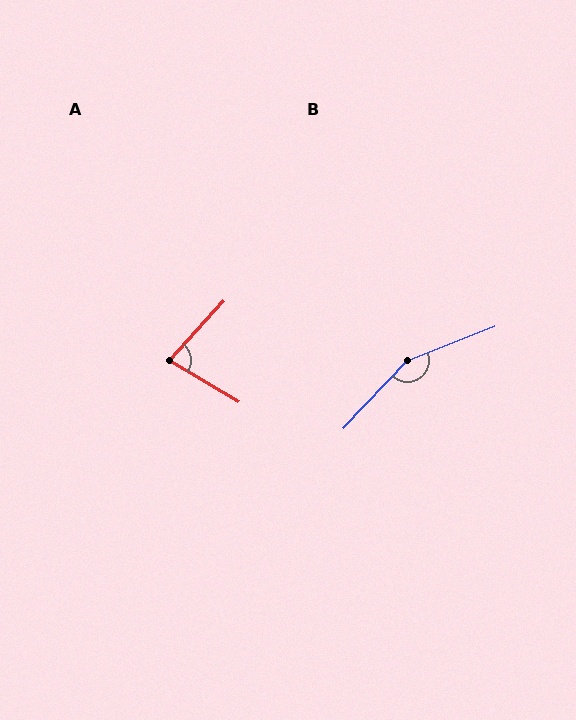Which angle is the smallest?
A, at approximately 78 degrees.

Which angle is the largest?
B, at approximately 155 degrees.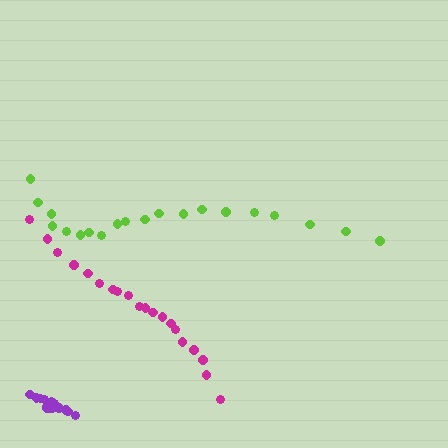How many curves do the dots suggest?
There are 3 distinct paths.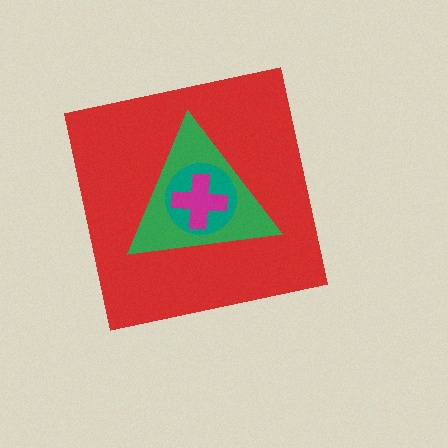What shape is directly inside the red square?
The green triangle.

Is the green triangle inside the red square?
Yes.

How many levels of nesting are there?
4.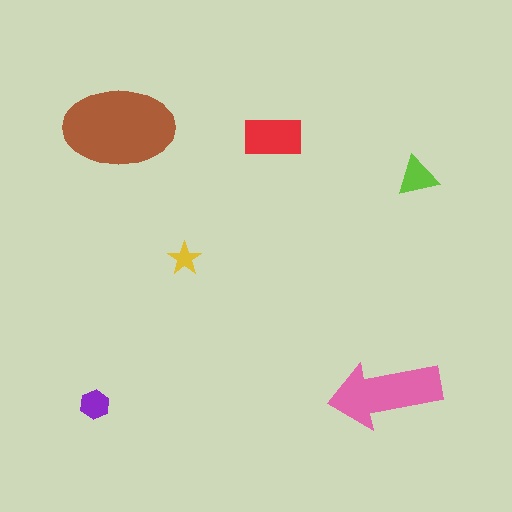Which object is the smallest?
The yellow star.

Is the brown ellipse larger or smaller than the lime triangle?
Larger.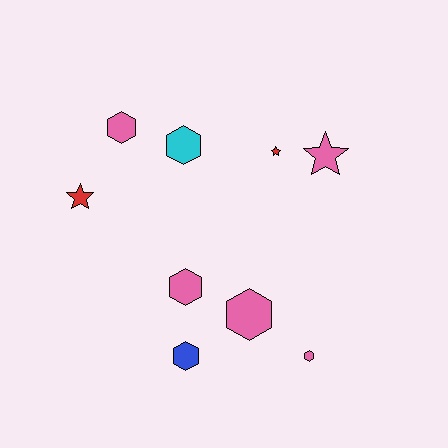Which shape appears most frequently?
Hexagon, with 6 objects.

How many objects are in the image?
There are 9 objects.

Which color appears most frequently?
Pink, with 5 objects.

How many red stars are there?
There are 2 red stars.